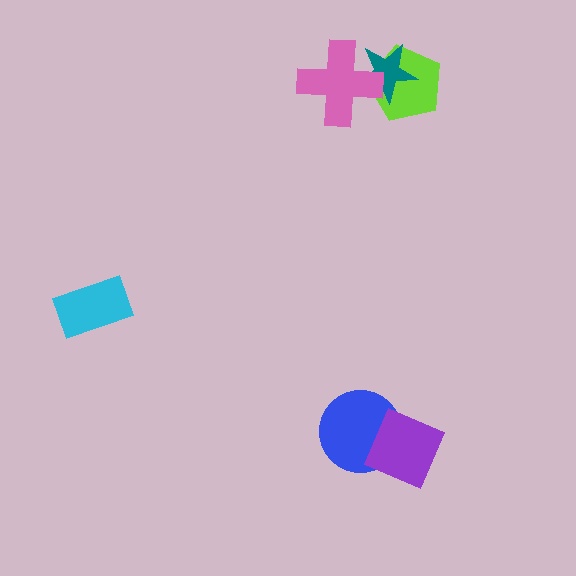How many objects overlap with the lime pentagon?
2 objects overlap with the lime pentagon.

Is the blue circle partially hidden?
Yes, it is partially covered by another shape.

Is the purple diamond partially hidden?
No, no other shape covers it.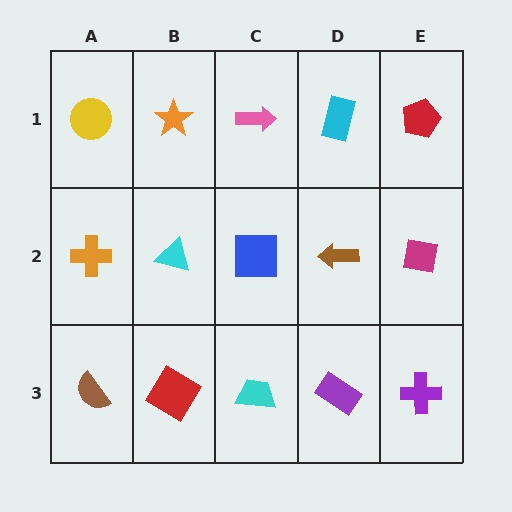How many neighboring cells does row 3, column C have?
3.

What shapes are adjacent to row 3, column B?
A cyan triangle (row 2, column B), a brown semicircle (row 3, column A), a cyan trapezoid (row 3, column C).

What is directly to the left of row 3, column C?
A red diamond.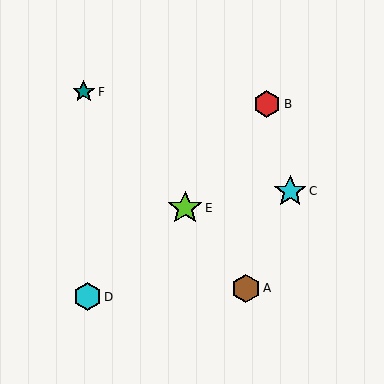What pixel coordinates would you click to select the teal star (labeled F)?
Click at (84, 92) to select the teal star F.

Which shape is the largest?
The lime star (labeled E) is the largest.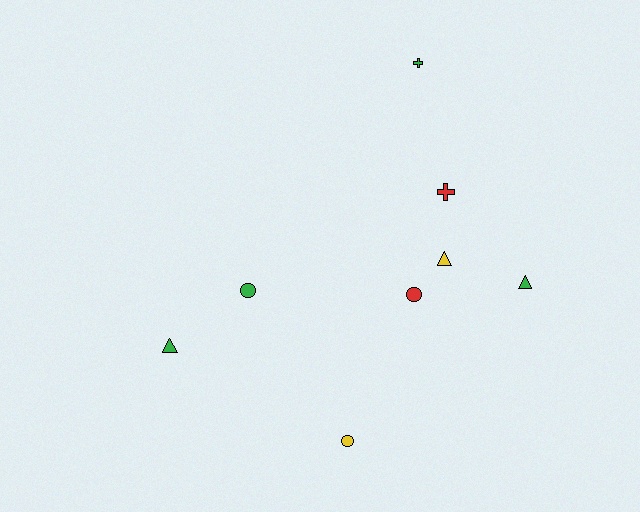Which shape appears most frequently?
Triangle, with 3 objects.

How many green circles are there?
There is 1 green circle.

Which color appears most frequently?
Green, with 4 objects.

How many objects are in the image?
There are 8 objects.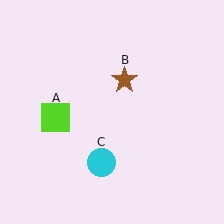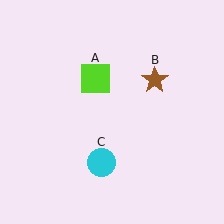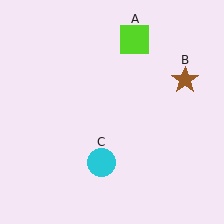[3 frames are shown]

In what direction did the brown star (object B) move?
The brown star (object B) moved right.